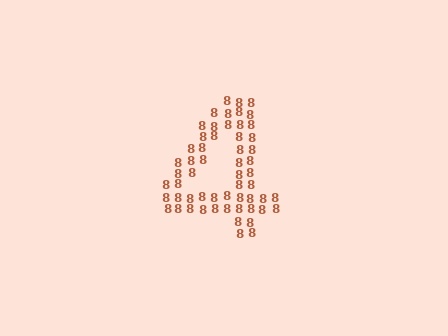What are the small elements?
The small elements are digit 8's.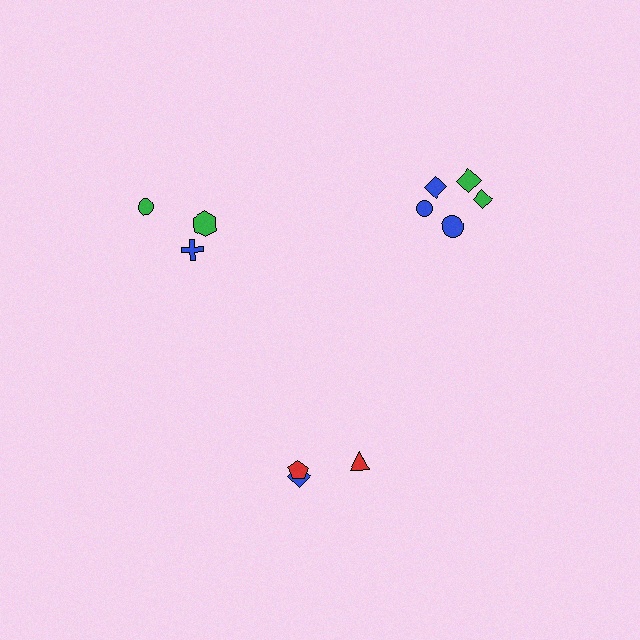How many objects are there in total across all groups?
There are 11 objects.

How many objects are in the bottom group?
There are 3 objects.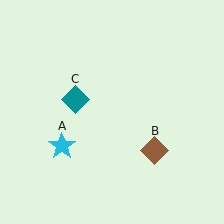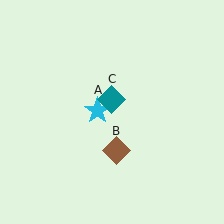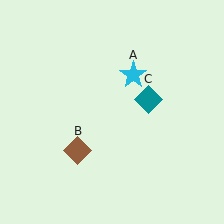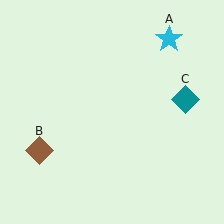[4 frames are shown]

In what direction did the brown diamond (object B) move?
The brown diamond (object B) moved left.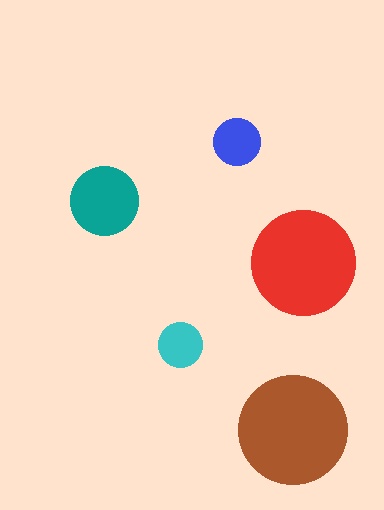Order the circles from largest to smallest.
the brown one, the red one, the teal one, the blue one, the cyan one.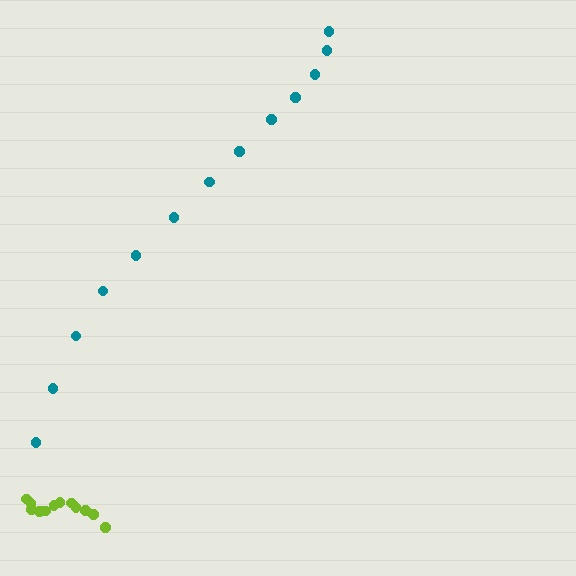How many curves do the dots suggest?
There are 2 distinct paths.